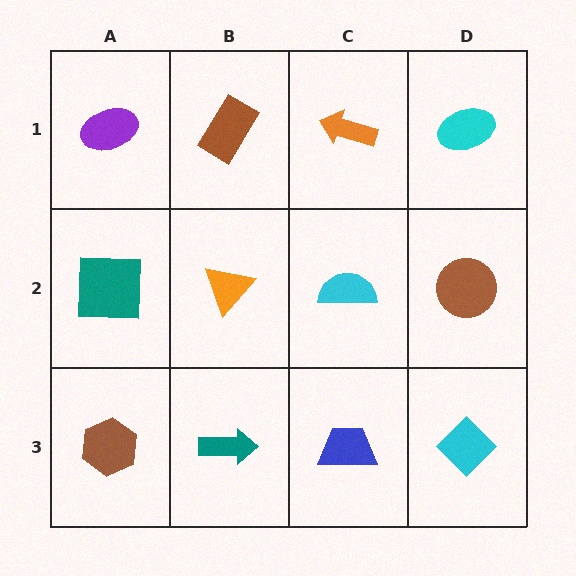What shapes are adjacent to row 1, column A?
A teal square (row 2, column A), a brown rectangle (row 1, column B).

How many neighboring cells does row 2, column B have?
4.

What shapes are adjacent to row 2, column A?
A purple ellipse (row 1, column A), a brown hexagon (row 3, column A), an orange triangle (row 2, column B).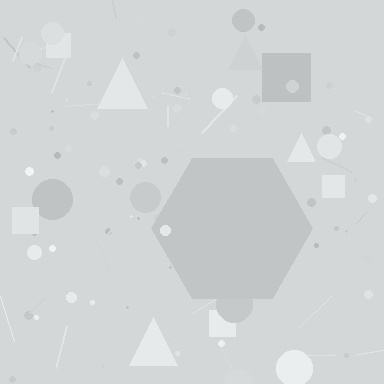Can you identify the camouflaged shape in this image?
The camouflaged shape is a hexagon.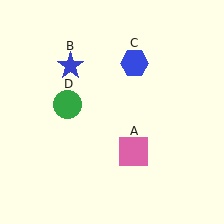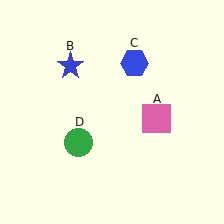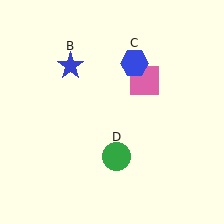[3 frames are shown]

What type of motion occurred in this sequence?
The pink square (object A), green circle (object D) rotated counterclockwise around the center of the scene.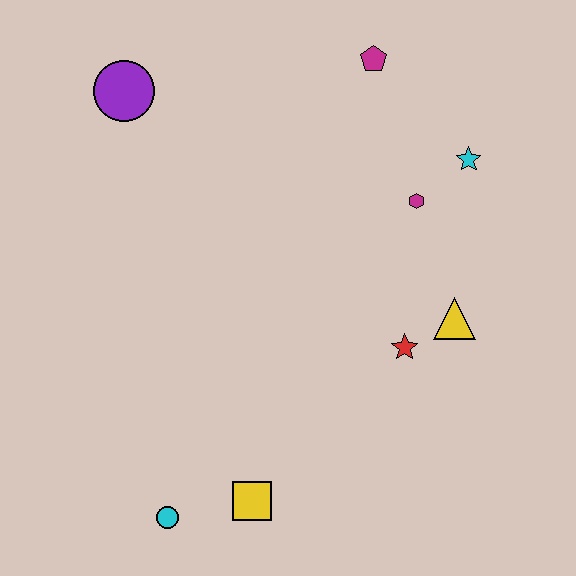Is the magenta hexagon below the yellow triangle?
No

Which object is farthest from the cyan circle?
The magenta pentagon is farthest from the cyan circle.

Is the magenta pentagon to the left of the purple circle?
No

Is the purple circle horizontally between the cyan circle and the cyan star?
No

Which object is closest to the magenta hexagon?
The cyan star is closest to the magenta hexagon.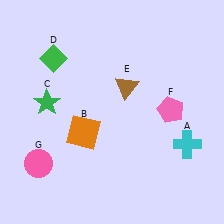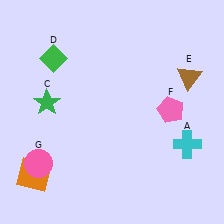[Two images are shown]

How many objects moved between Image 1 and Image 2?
2 objects moved between the two images.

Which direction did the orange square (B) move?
The orange square (B) moved left.